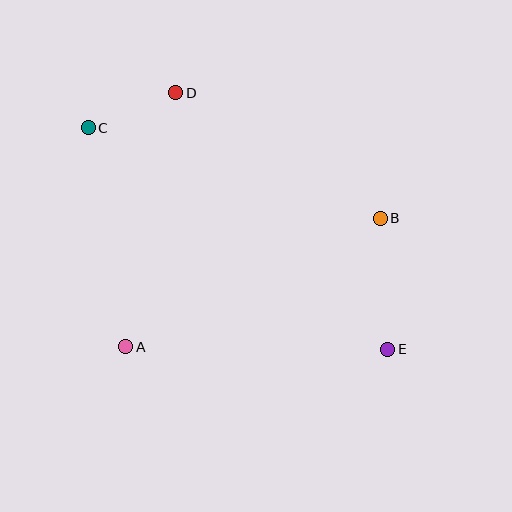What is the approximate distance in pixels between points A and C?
The distance between A and C is approximately 222 pixels.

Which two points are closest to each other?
Points C and D are closest to each other.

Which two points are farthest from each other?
Points C and E are farthest from each other.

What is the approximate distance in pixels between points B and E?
The distance between B and E is approximately 131 pixels.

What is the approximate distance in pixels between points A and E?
The distance between A and E is approximately 262 pixels.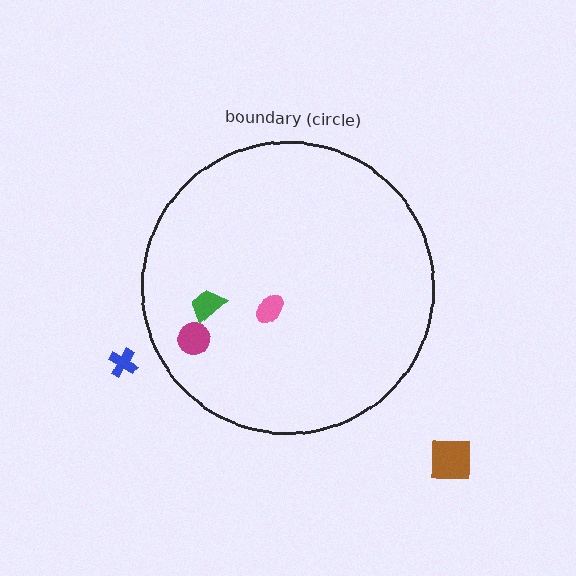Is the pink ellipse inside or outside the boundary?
Inside.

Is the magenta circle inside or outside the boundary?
Inside.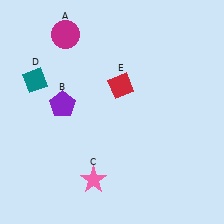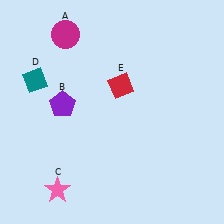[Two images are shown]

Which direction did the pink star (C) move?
The pink star (C) moved left.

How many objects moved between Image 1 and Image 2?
1 object moved between the two images.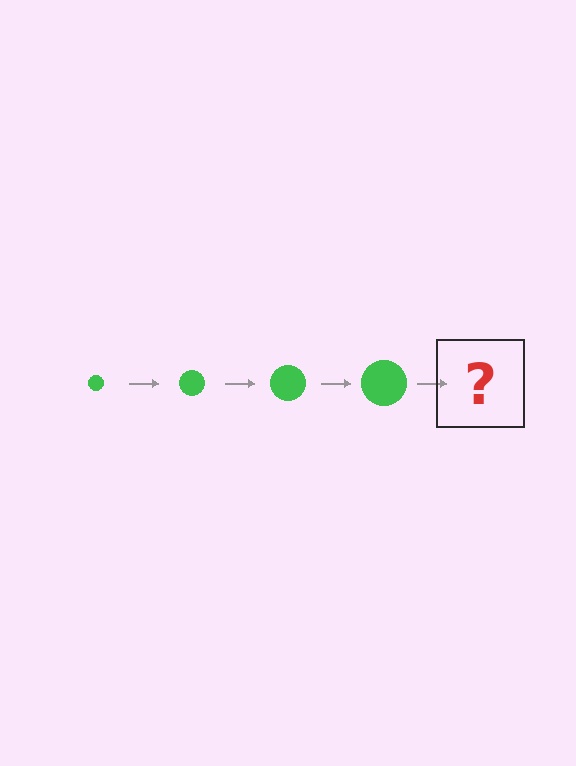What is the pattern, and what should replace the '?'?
The pattern is that the circle gets progressively larger each step. The '?' should be a green circle, larger than the previous one.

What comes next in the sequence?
The next element should be a green circle, larger than the previous one.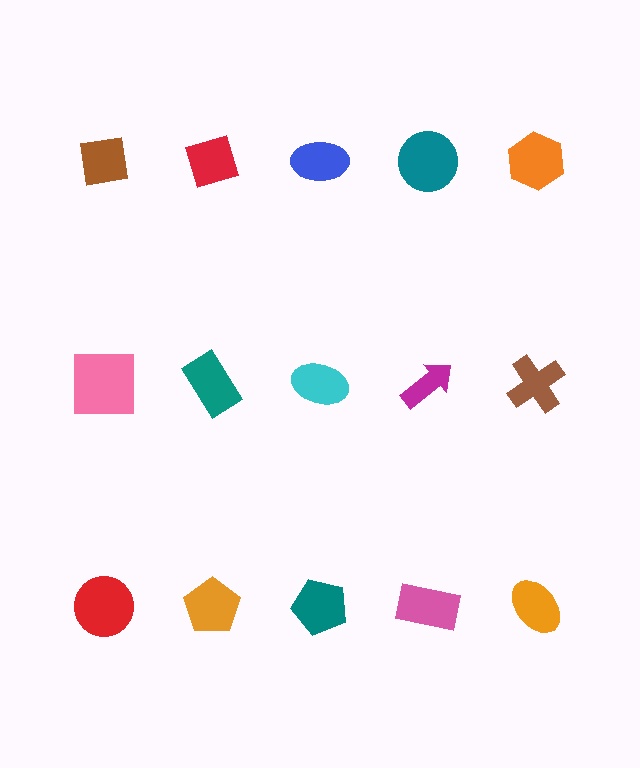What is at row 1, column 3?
A blue ellipse.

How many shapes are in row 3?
5 shapes.